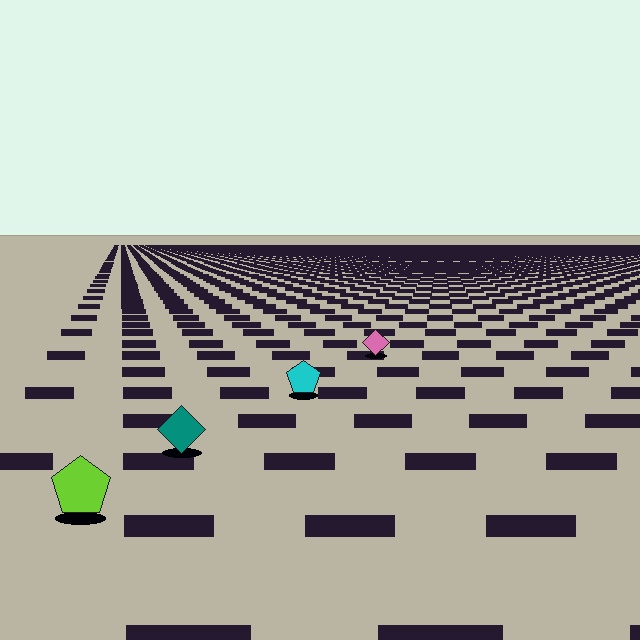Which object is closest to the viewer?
The lime pentagon is closest. The texture marks near it are larger and more spread out.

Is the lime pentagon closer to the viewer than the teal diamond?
Yes. The lime pentagon is closer — you can tell from the texture gradient: the ground texture is coarser near it.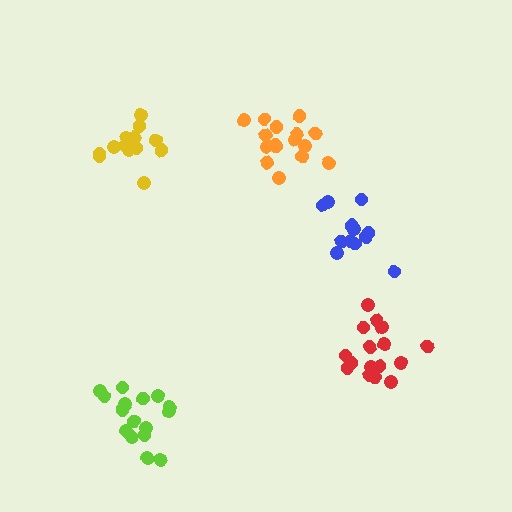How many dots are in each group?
Group 1: 16 dots, Group 2: 13 dots, Group 3: 16 dots, Group 4: 12 dots, Group 5: 17 dots (74 total).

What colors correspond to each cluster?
The clusters are colored: orange, yellow, red, blue, lime.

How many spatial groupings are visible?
There are 5 spatial groupings.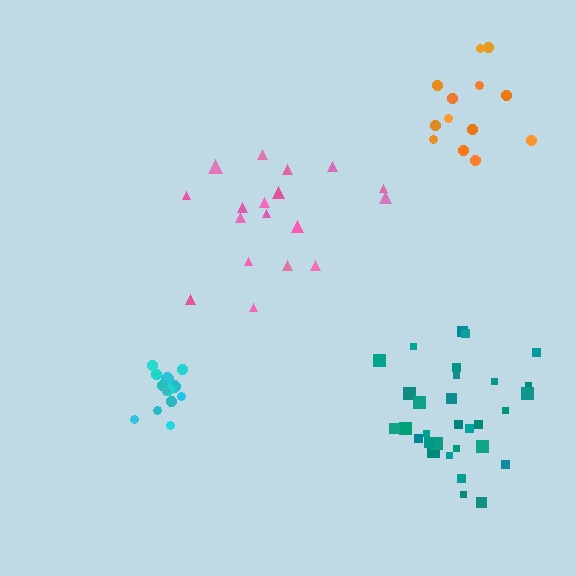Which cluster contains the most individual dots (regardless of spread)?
Teal (31).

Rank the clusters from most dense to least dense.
cyan, teal, orange, pink.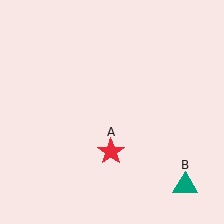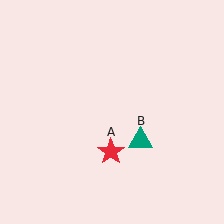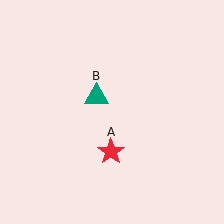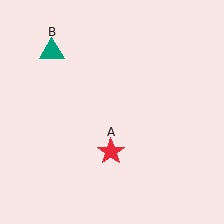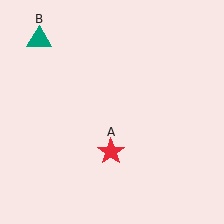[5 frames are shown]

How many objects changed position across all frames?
1 object changed position: teal triangle (object B).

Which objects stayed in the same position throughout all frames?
Red star (object A) remained stationary.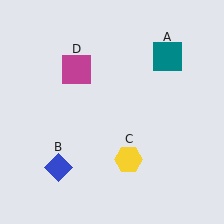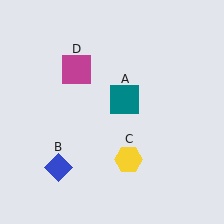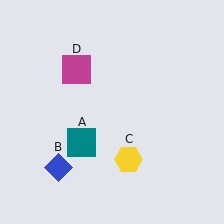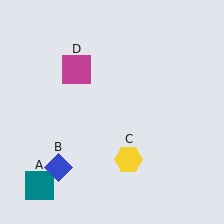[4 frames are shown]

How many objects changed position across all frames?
1 object changed position: teal square (object A).